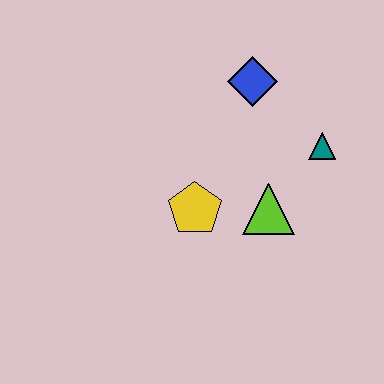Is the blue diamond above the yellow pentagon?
Yes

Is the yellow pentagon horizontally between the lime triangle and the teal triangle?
No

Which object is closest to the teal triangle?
The lime triangle is closest to the teal triangle.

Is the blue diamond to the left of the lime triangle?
Yes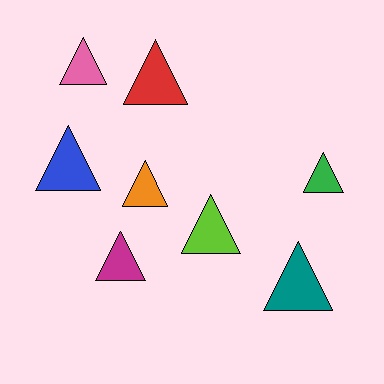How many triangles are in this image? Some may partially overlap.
There are 8 triangles.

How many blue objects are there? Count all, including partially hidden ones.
There is 1 blue object.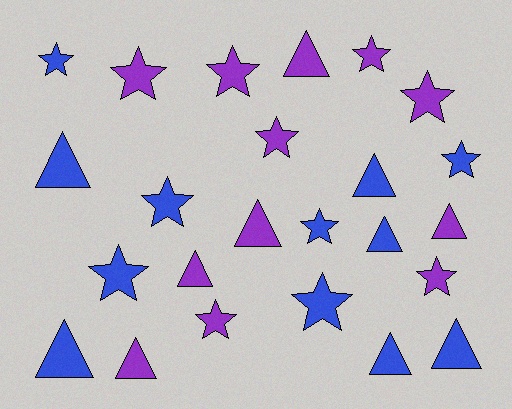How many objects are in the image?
There are 24 objects.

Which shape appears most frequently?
Star, with 13 objects.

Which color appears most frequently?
Purple, with 12 objects.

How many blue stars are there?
There are 6 blue stars.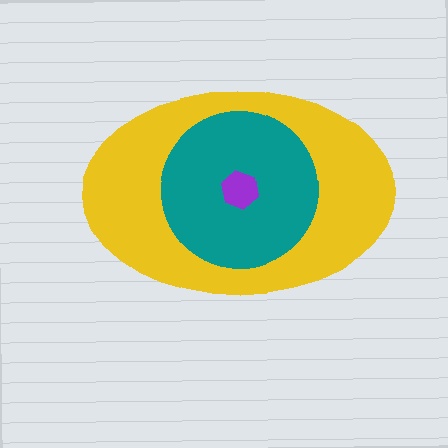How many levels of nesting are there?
3.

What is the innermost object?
The purple hexagon.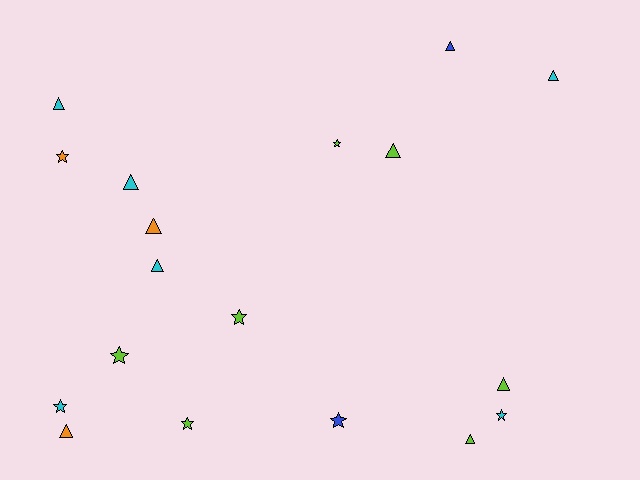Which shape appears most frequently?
Triangle, with 10 objects.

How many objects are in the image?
There are 18 objects.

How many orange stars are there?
There is 1 orange star.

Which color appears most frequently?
Lime, with 7 objects.